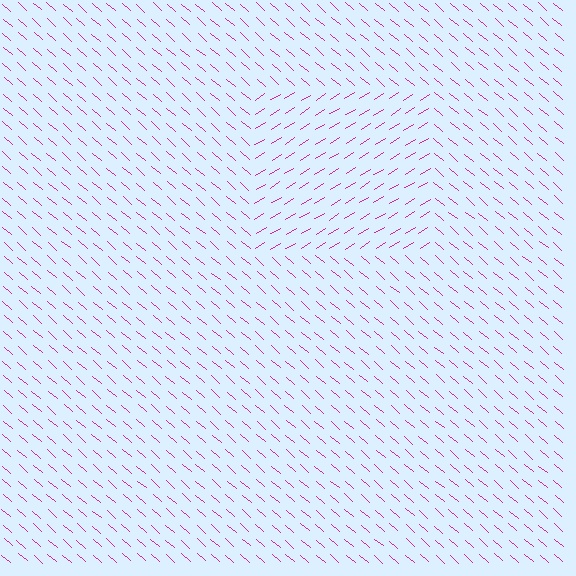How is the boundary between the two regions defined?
The boundary is defined purely by a change in line orientation (approximately 73 degrees difference). All lines are the same color and thickness.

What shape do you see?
I see a rectangle.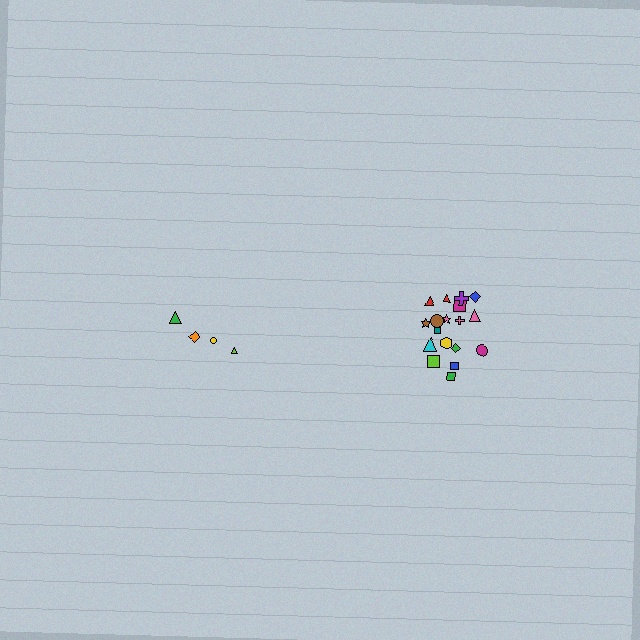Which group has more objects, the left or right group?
The right group.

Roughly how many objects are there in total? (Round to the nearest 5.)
Roughly 20 objects in total.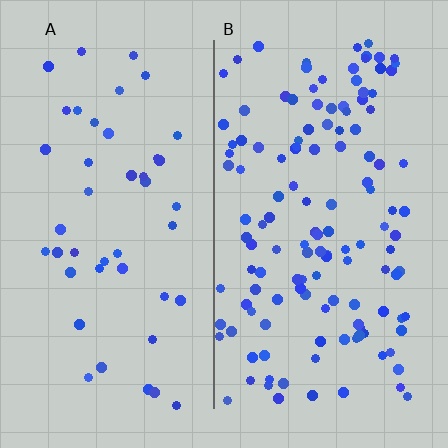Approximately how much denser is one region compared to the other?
Approximately 3.0× — region B over region A.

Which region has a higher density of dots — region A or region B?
B (the right).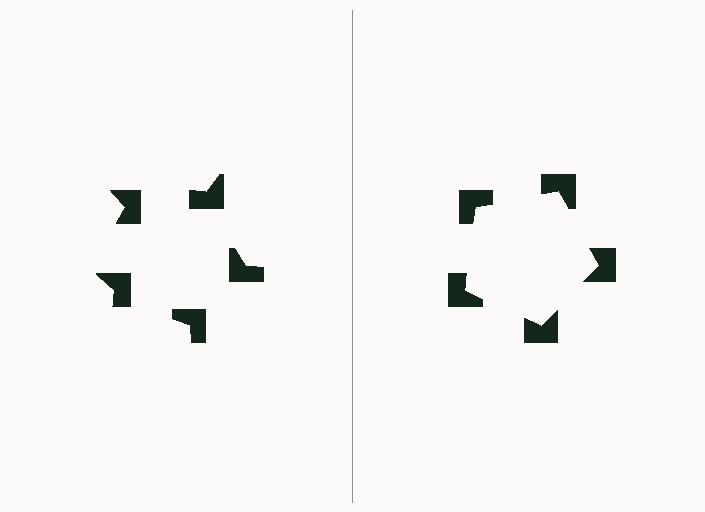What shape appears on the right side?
An illusory pentagon.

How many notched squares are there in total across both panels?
10 — 5 on each side.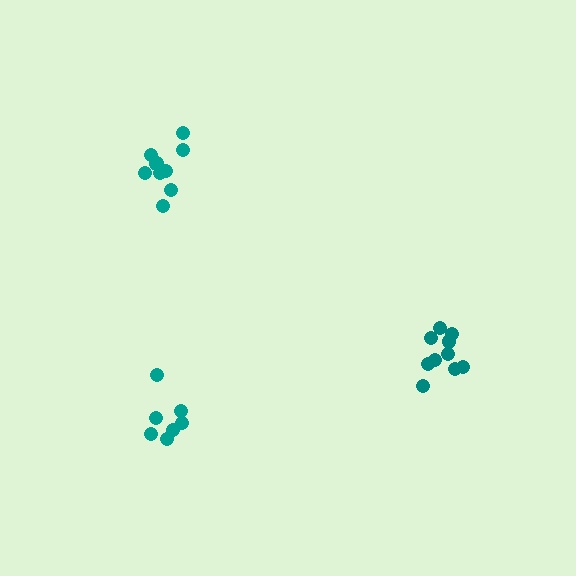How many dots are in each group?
Group 1: 10 dots, Group 2: 9 dots, Group 3: 7 dots (26 total).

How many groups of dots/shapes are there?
There are 3 groups.